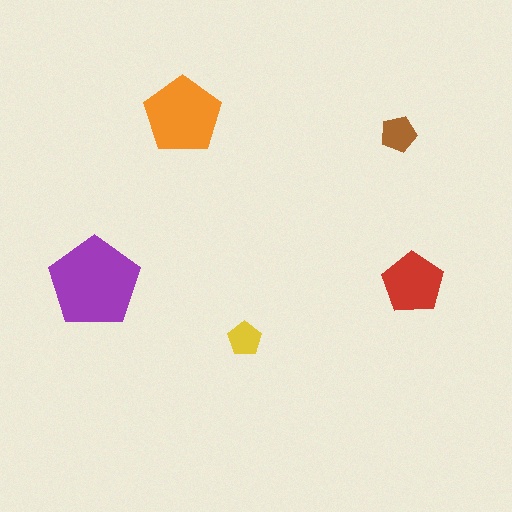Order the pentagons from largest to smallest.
the purple one, the orange one, the red one, the brown one, the yellow one.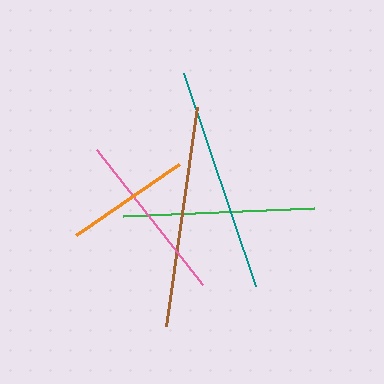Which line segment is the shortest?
The orange line is the shortest at approximately 126 pixels.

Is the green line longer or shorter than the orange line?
The green line is longer than the orange line.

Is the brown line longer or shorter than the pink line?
The brown line is longer than the pink line.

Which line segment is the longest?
The teal line is the longest at approximately 224 pixels.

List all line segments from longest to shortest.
From longest to shortest: teal, brown, green, pink, orange.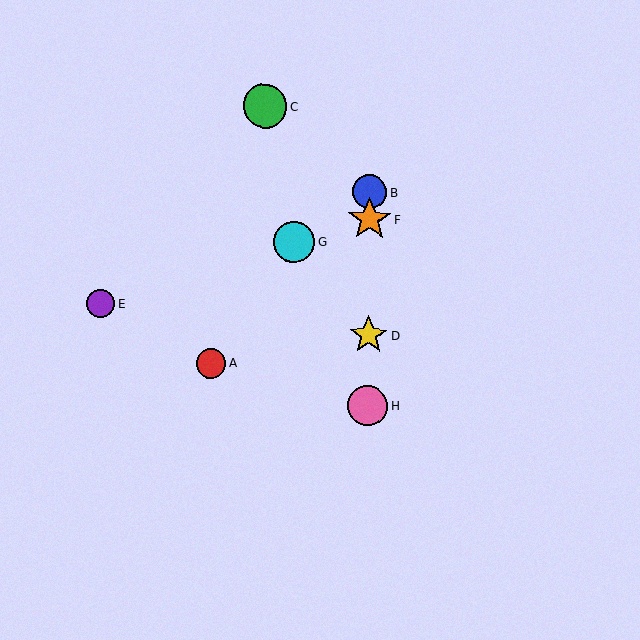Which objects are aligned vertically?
Objects B, D, F, H are aligned vertically.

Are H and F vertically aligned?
Yes, both are at x≈368.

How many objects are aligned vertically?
4 objects (B, D, F, H) are aligned vertically.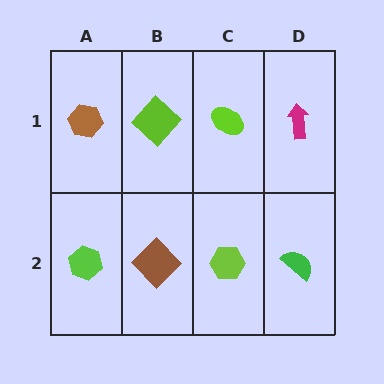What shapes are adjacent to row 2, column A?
A brown hexagon (row 1, column A), a brown diamond (row 2, column B).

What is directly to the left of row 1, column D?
A lime ellipse.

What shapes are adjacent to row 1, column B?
A brown diamond (row 2, column B), a brown hexagon (row 1, column A), a lime ellipse (row 1, column C).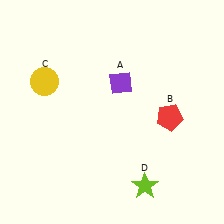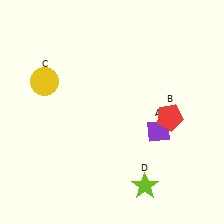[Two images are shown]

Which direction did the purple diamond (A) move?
The purple diamond (A) moved down.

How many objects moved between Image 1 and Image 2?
1 object moved between the two images.